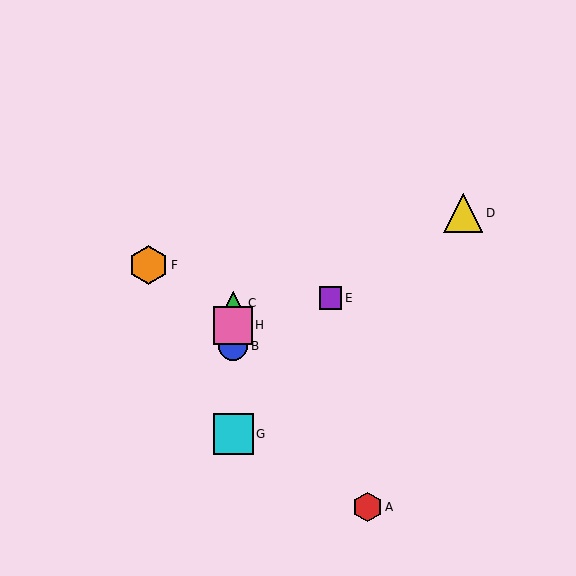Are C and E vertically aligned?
No, C is at x≈233 and E is at x≈331.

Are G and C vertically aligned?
Yes, both are at x≈233.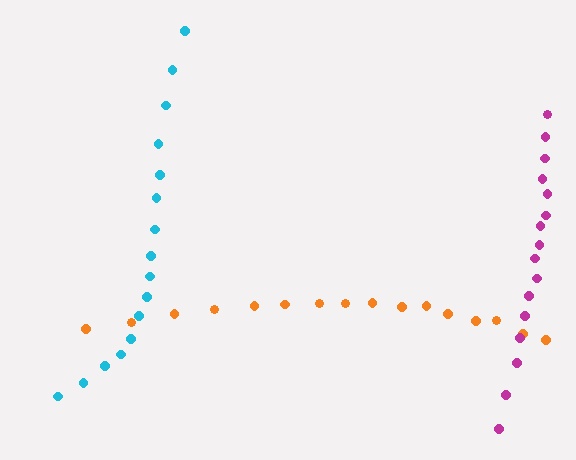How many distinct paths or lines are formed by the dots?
There are 3 distinct paths.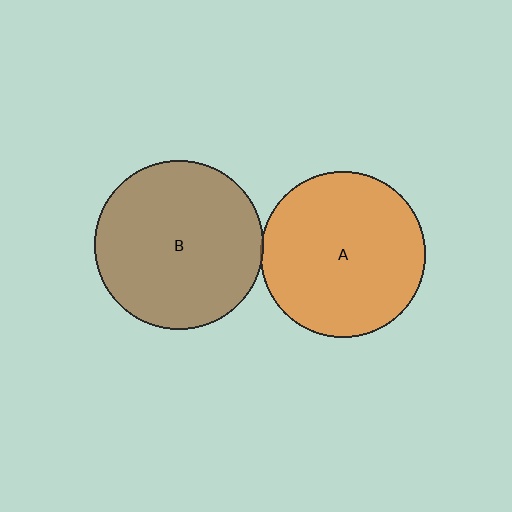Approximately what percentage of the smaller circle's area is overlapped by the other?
Approximately 5%.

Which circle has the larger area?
Circle B (brown).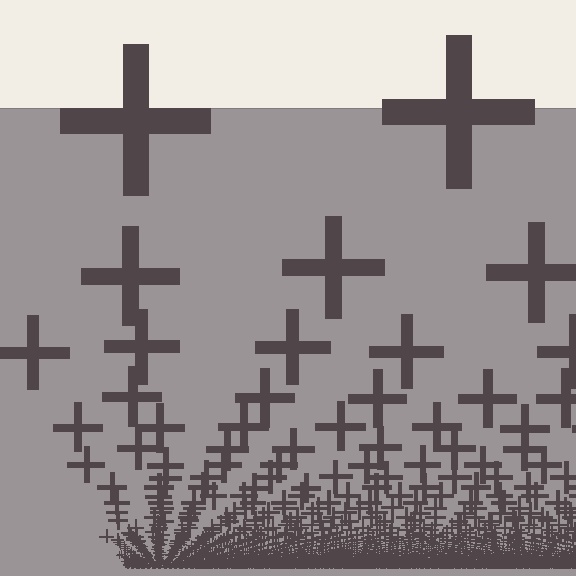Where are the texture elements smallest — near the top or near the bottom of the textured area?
Near the bottom.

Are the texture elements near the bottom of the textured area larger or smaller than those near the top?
Smaller. The gradient is inverted — elements near the bottom are smaller and denser.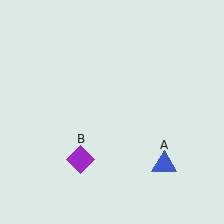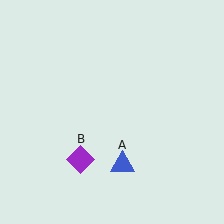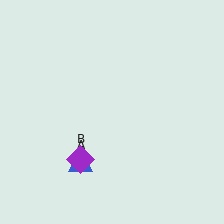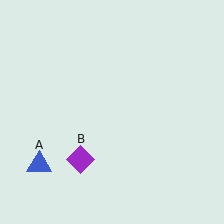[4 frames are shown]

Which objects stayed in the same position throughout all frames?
Purple diamond (object B) remained stationary.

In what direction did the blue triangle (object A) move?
The blue triangle (object A) moved left.